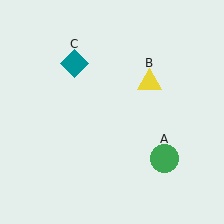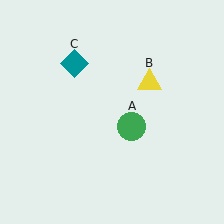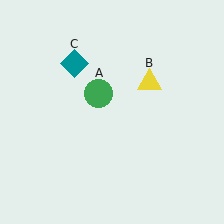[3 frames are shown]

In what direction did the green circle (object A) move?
The green circle (object A) moved up and to the left.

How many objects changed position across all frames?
1 object changed position: green circle (object A).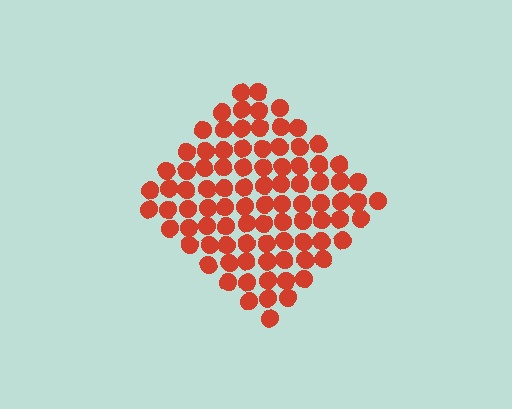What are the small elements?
The small elements are circles.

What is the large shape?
The large shape is a diamond.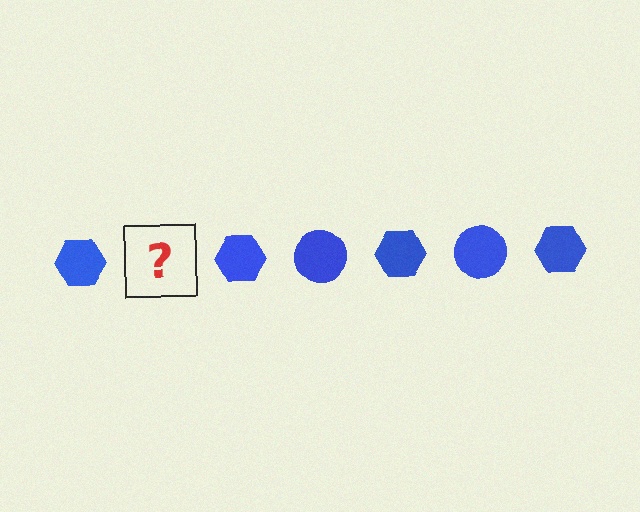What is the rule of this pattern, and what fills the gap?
The rule is that the pattern cycles through hexagon, circle shapes in blue. The gap should be filled with a blue circle.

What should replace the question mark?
The question mark should be replaced with a blue circle.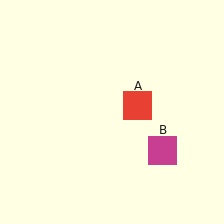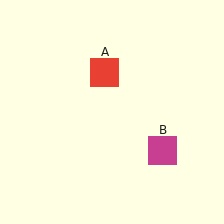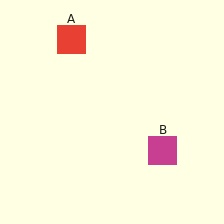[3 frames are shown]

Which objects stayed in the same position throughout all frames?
Magenta square (object B) remained stationary.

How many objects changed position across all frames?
1 object changed position: red square (object A).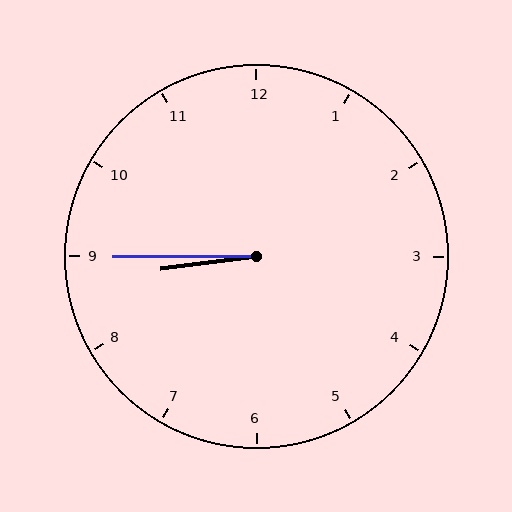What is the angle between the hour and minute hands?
Approximately 8 degrees.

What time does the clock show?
8:45.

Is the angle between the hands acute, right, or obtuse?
It is acute.